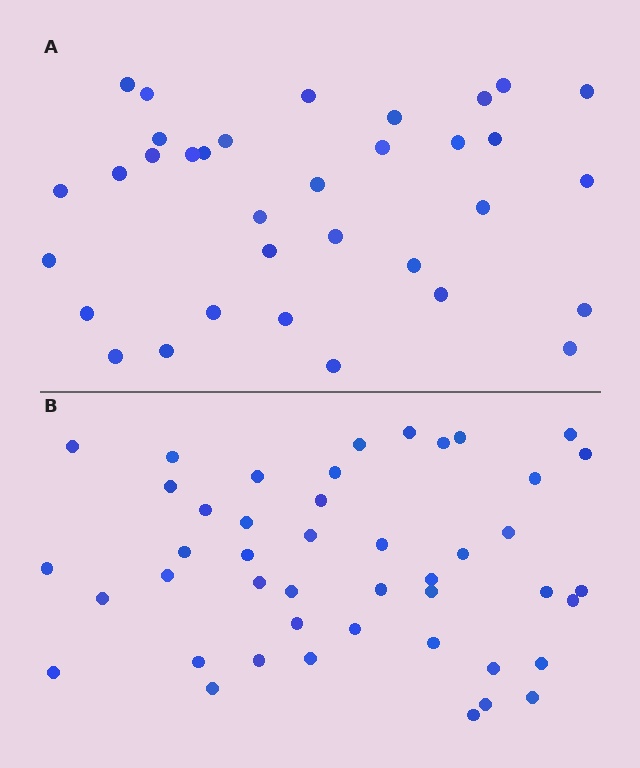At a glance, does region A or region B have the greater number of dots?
Region B (the bottom region) has more dots.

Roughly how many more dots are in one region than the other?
Region B has roughly 12 or so more dots than region A.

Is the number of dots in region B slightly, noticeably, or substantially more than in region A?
Region B has noticeably more, but not dramatically so. The ratio is roughly 1.3 to 1.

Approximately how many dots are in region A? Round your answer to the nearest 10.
About 30 dots. (The exact count is 34, which rounds to 30.)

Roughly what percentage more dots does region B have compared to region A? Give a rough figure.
About 30% more.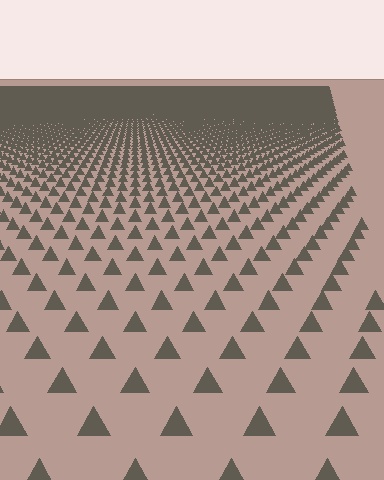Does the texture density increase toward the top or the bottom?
Density increases toward the top.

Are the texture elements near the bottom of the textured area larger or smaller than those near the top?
Larger. Near the bottom, elements are closer to the viewer and appear at a bigger on-screen size.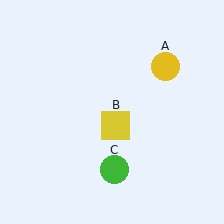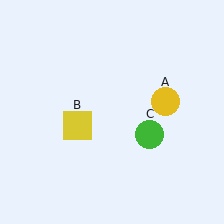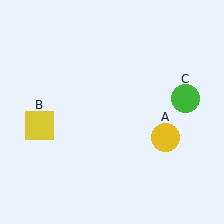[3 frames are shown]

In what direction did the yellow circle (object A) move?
The yellow circle (object A) moved down.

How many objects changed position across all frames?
3 objects changed position: yellow circle (object A), yellow square (object B), green circle (object C).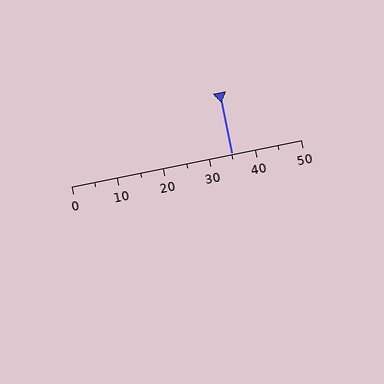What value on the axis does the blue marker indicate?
The marker indicates approximately 35.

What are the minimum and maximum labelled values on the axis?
The axis runs from 0 to 50.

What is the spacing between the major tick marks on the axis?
The major ticks are spaced 10 apart.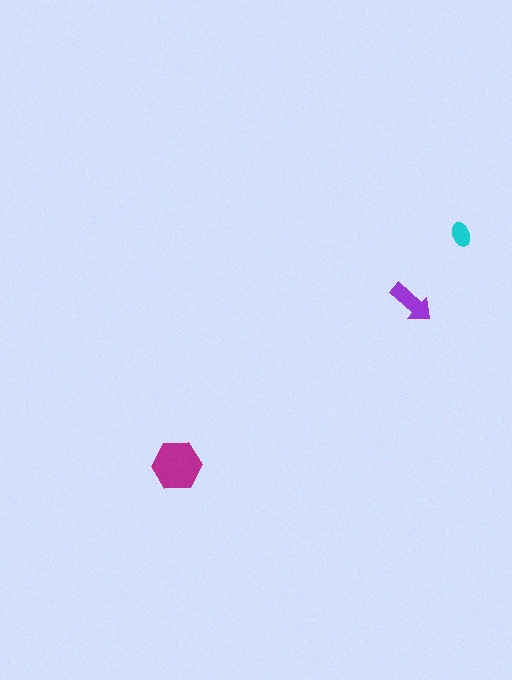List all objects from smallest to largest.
The cyan ellipse, the purple arrow, the magenta hexagon.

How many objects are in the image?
There are 3 objects in the image.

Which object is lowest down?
The magenta hexagon is bottommost.